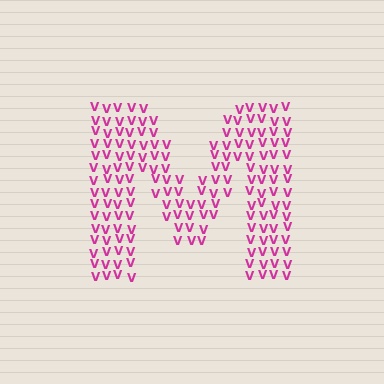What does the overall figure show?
The overall figure shows the letter M.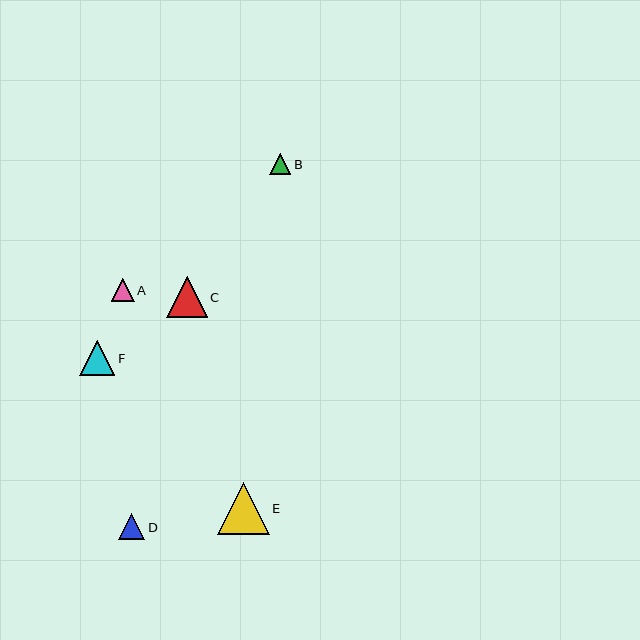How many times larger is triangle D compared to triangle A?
Triangle D is approximately 1.2 times the size of triangle A.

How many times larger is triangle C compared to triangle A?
Triangle C is approximately 1.8 times the size of triangle A.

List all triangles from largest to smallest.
From largest to smallest: E, C, F, D, A, B.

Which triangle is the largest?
Triangle E is the largest with a size of approximately 52 pixels.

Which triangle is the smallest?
Triangle B is the smallest with a size of approximately 21 pixels.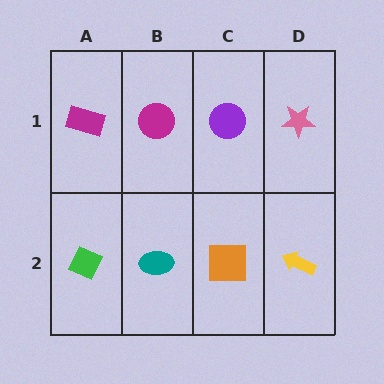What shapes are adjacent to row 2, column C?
A purple circle (row 1, column C), a teal ellipse (row 2, column B), a yellow arrow (row 2, column D).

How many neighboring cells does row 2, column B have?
3.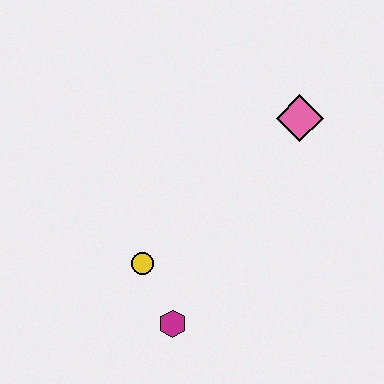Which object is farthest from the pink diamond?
The magenta hexagon is farthest from the pink diamond.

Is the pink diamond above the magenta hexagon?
Yes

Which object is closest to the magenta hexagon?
The yellow circle is closest to the magenta hexagon.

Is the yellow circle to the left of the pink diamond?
Yes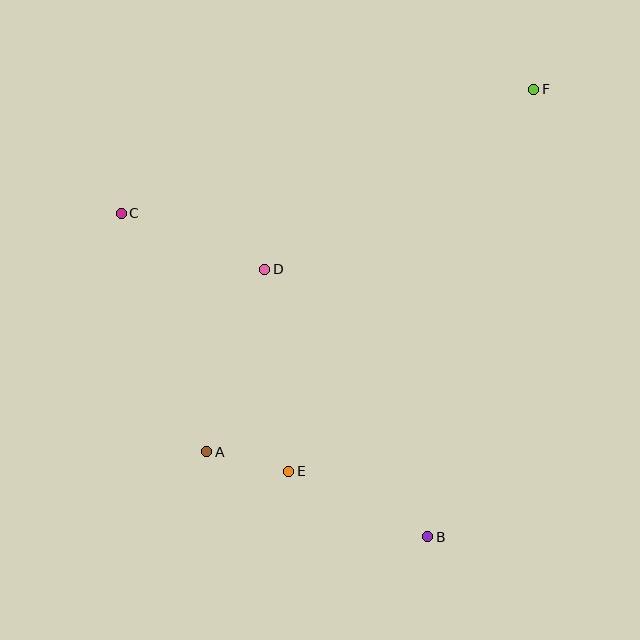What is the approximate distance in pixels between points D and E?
The distance between D and E is approximately 204 pixels.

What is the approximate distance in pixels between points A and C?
The distance between A and C is approximately 253 pixels.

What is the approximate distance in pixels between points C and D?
The distance between C and D is approximately 154 pixels.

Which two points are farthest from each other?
Points A and F are farthest from each other.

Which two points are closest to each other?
Points A and E are closest to each other.